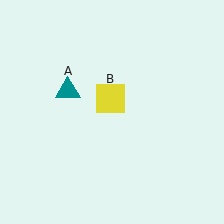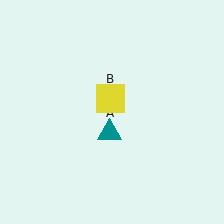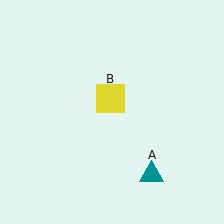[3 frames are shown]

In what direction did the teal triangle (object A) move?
The teal triangle (object A) moved down and to the right.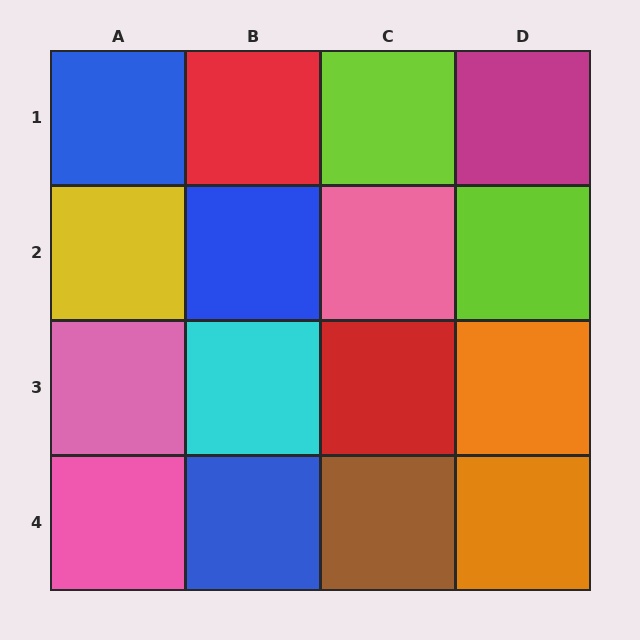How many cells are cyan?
1 cell is cyan.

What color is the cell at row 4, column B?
Blue.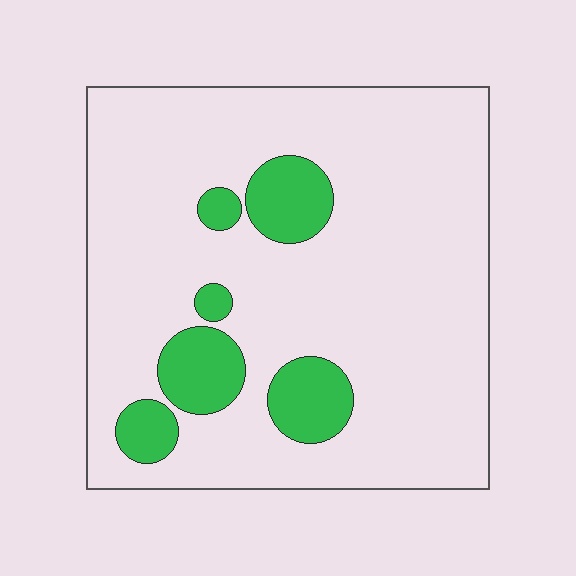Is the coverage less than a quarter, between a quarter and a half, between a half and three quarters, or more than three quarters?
Less than a quarter.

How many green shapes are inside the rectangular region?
6.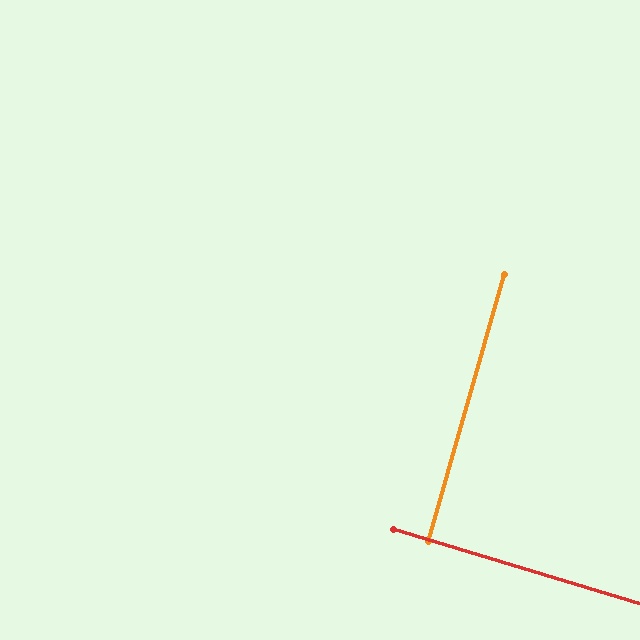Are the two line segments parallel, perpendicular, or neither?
Perpendicular — they meet at approximately 89°.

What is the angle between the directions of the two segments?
Approximately 89 degrees.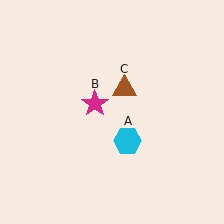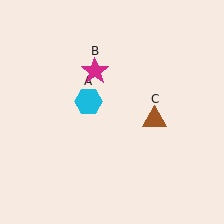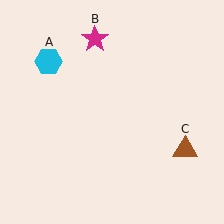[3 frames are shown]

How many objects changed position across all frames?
3 objects changed position: cyan hexagon (object A), magenta star (object B), brown triangle (object C).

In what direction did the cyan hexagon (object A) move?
The cyan hexagon (object A) moved up and to the left.